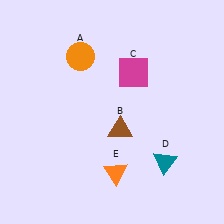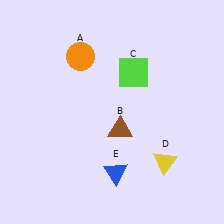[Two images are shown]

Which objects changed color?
C changed from magenta to lime. D changed from teal to yellow. E changed from orange to blue.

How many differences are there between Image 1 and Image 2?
There are 3 differences between the two images.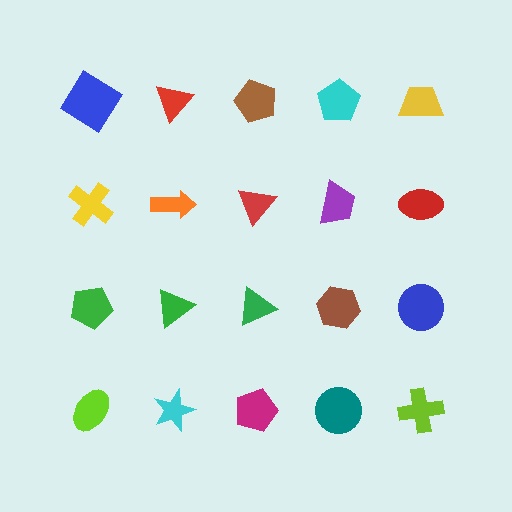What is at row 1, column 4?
A cyan pentagon.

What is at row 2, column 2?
An orange arrow.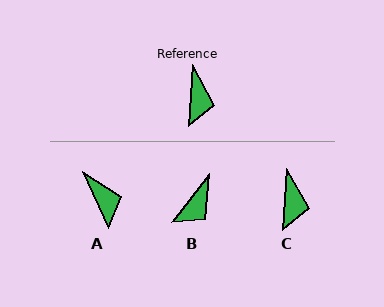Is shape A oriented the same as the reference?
No, it is off by about 28 degrees.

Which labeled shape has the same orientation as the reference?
C.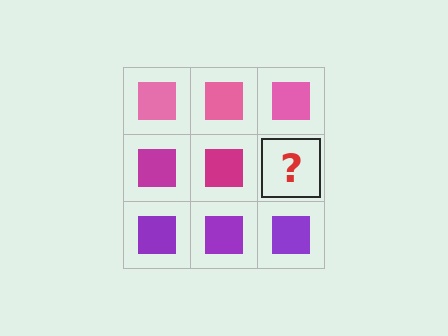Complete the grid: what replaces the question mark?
The question mark should be replaced with a magenta square.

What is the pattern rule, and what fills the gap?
The rule is that each row has a consistent color. The gap should be filled with a magenta square.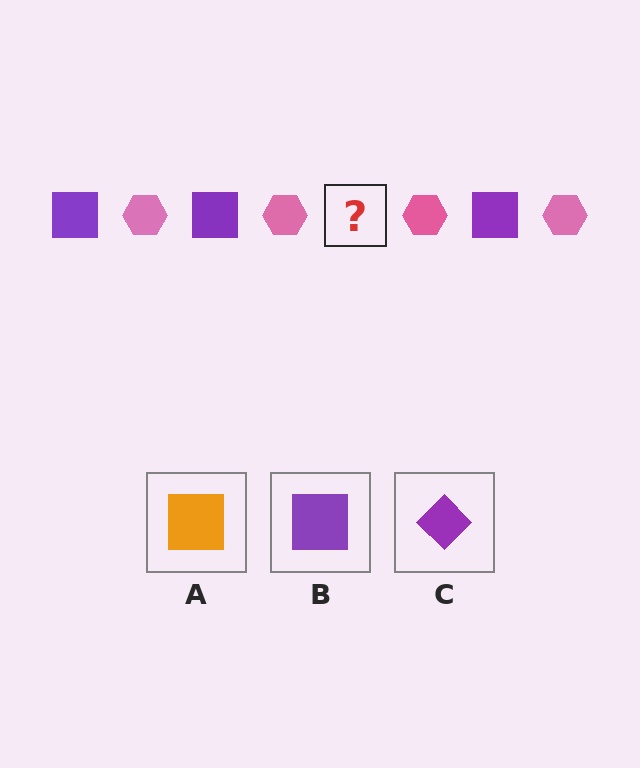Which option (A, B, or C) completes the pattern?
B.